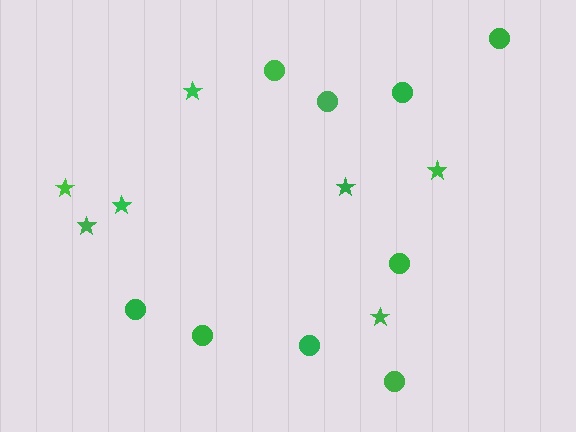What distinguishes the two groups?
There are 2 groups: one group of circles (9) and one group of stars (7).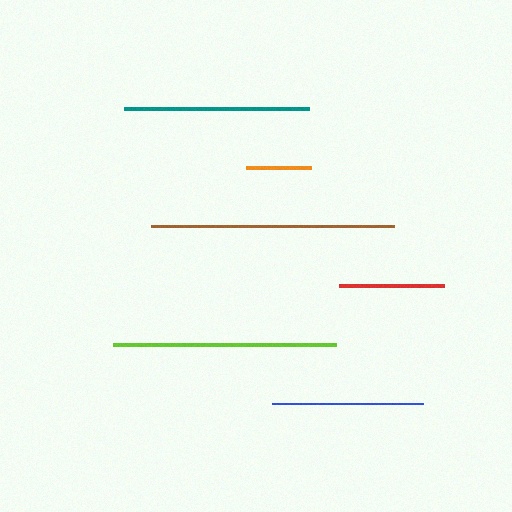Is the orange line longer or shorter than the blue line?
The blue line is longer than the orange line.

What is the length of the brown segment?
The brown segment is approximately 243 pixels long.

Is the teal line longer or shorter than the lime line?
The lime line is longer than the teal line.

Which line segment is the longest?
The brown line is the longest at approximately 243 pixels.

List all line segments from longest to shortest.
From longest to shortest: brown, lime, teal, blue, red, orange.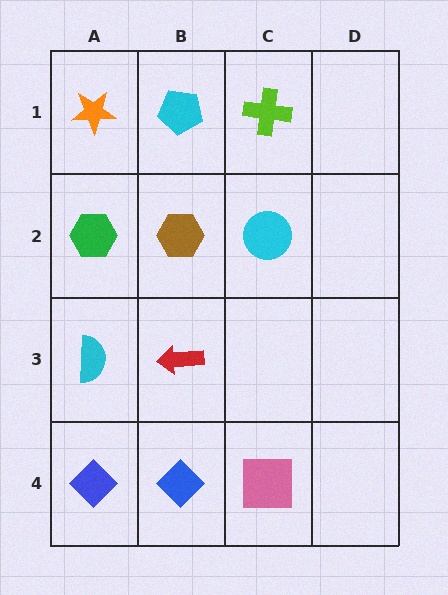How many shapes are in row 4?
3 shapes.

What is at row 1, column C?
A lime cross.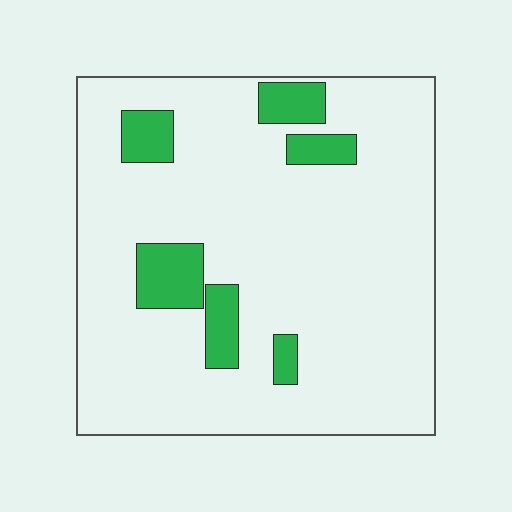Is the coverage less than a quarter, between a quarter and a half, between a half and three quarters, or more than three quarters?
Less than a quarter.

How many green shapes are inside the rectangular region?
6.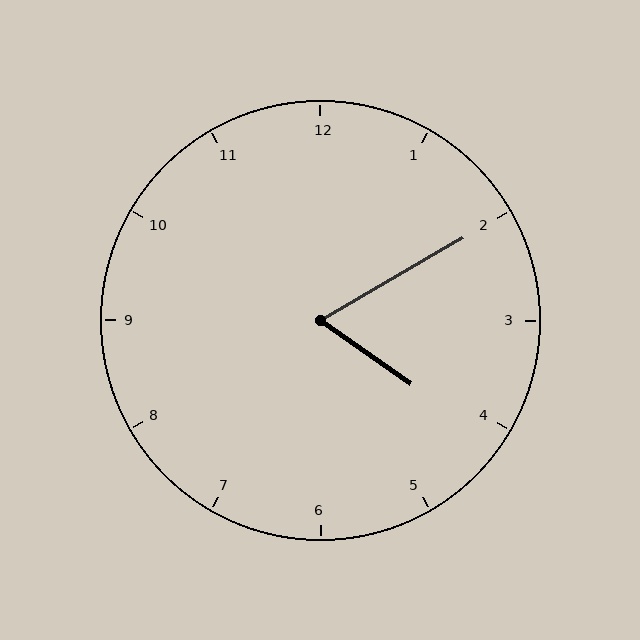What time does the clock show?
4:10.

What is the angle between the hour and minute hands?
Approximately 65 degrees.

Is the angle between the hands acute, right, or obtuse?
It is acute.